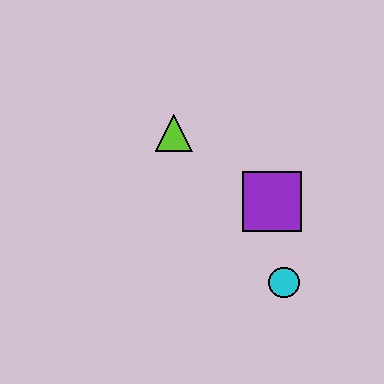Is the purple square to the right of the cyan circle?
No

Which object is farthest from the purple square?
The lime triangle is farthest from the purple square.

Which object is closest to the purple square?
The cyan circle is closest to the purple square.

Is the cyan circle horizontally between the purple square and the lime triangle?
No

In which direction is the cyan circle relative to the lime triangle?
The cyan circle is below the lime triangle.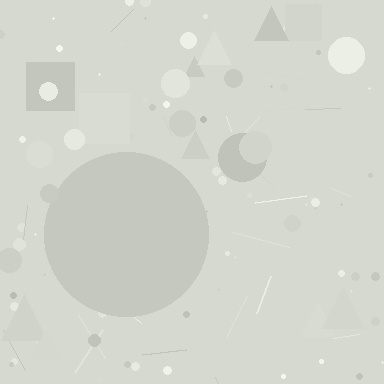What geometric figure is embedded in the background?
A circle is embedded in the background.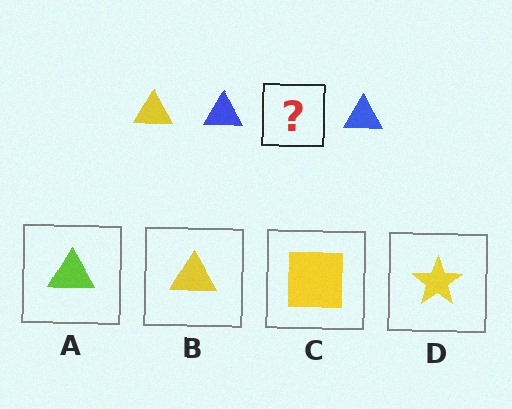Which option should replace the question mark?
Option B.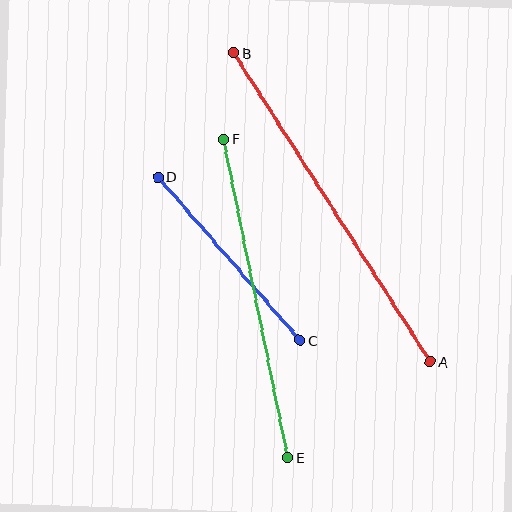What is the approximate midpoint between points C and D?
The midpoint is at approximately (229, 259) pixels.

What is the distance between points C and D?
The distance is approximately 217 pixels.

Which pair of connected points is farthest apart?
Points A and B are farthest apart.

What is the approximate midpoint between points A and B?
The midpoint is at approximately (332, 207) pixels.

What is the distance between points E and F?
The distance is approximately 324 pixels.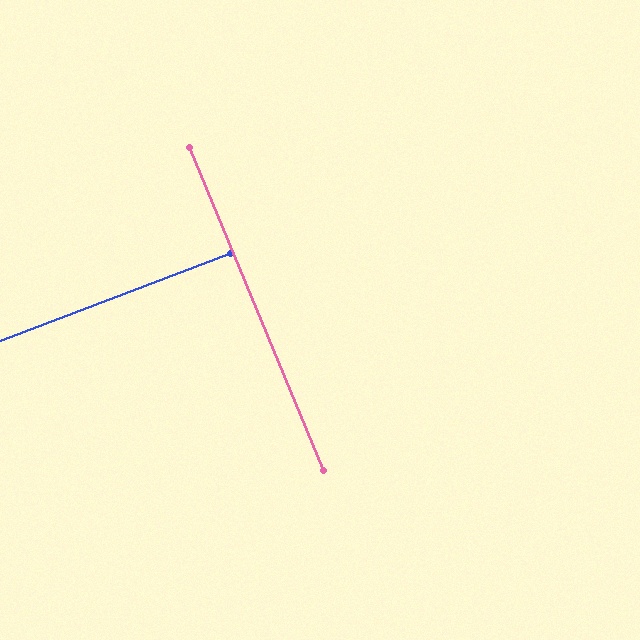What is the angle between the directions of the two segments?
Approximately 88 degrees.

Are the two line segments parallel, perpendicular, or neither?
Perpendicular — they meet at approximately 88°.